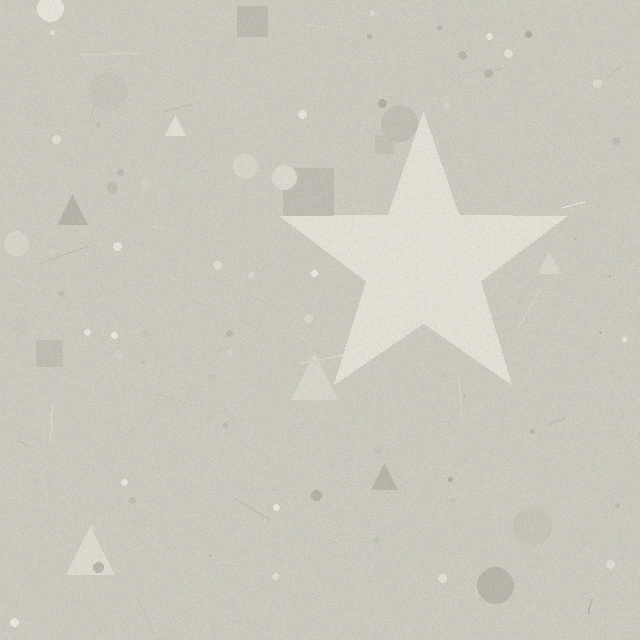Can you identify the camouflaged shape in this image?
The camouflaged shape is a star.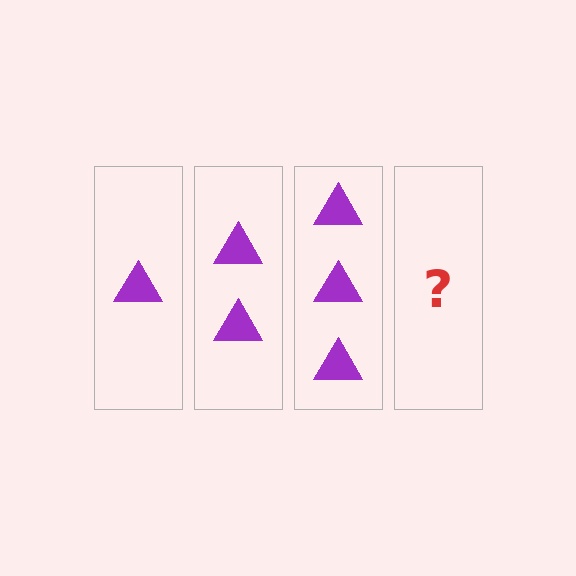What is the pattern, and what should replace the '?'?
The pattern is that each step adds one more triangle. The '?' should be 4 triangles.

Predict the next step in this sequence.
The next step is 4 triangles.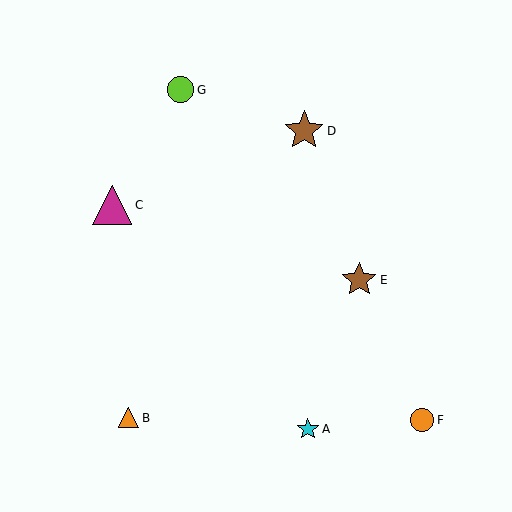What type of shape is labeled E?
Shape E is a brown star.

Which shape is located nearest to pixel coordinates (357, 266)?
The brown star (labeled E) at (359, 280) is nearest to that location.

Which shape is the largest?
The brown star (labeled D) is the largest.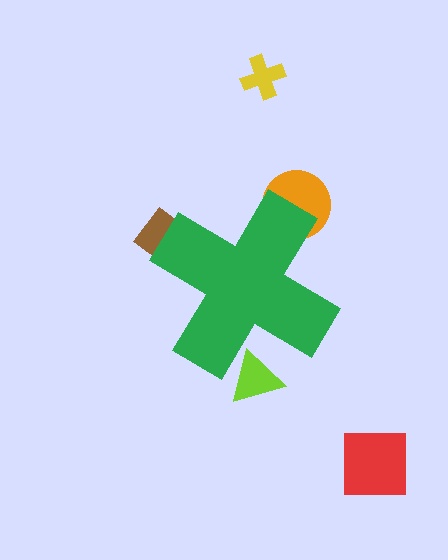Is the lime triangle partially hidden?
Yes, the lime triangle is partially hidden behind the green cross.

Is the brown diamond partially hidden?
Yes, the brown diamond is partially hidden behind the green cross.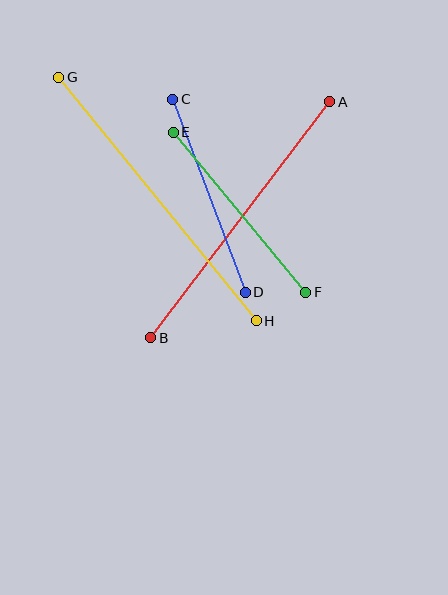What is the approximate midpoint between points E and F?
The midpoint is at approximately (239, 212) pixels.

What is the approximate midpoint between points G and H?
The midpoint is at approximately (158, 199) pixels.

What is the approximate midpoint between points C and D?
The midpoint is at approximately (209, 196) pixels.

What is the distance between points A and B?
The distance is approximately 296 pixels.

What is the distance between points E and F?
The distance is approximately 208 pixels.